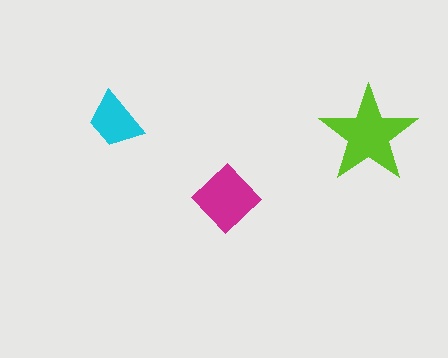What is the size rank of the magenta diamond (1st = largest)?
2nd.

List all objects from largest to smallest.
The lime star, the magenta diamond, the cyan trapezoid.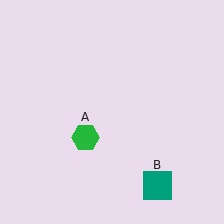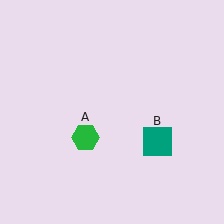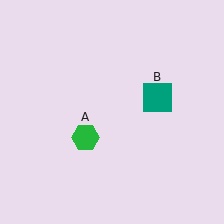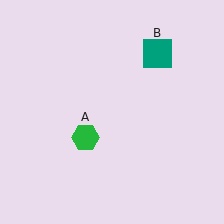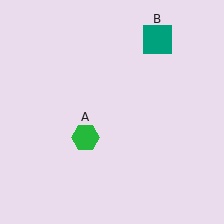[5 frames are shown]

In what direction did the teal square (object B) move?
The teal square (object B) moved up.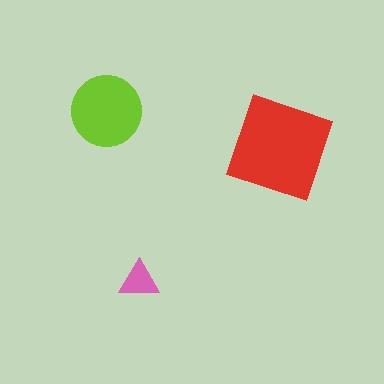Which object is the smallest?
The pink triangle.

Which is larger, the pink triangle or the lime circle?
The lime circle.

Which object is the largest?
The red square.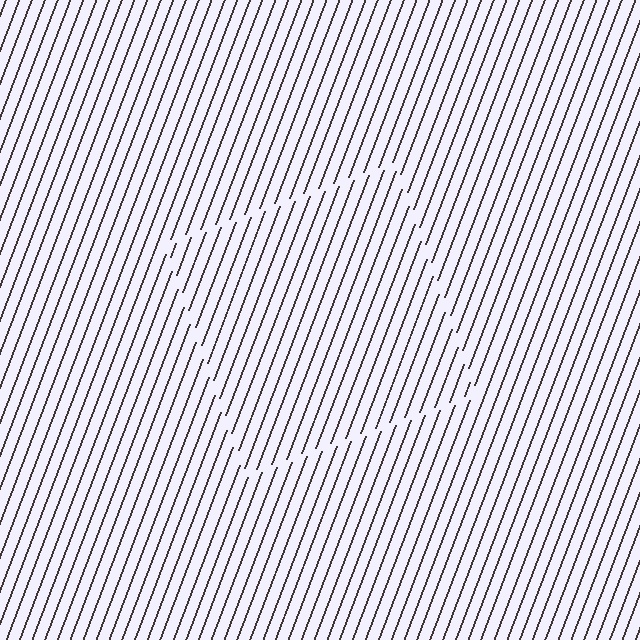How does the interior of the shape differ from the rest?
The interior of the shape contains the same grating, shifted by half a period — the contour is defined by the phase discontinuity where line-ends from the inner and outer gratings abut.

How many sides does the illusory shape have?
4 sides — the line-ends trace a square.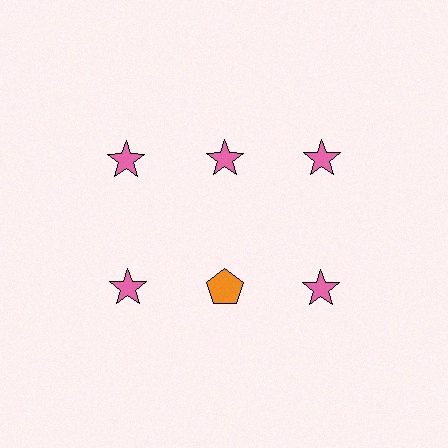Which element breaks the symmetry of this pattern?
The orange pentagon in the second row, second from left column breaks the symmetry. All other shapes are pink stars.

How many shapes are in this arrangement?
There are 6 shapes arranged in a grid pattern.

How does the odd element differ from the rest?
It differs in both color (orange instead of pink) and shape (pentagon instead of star).